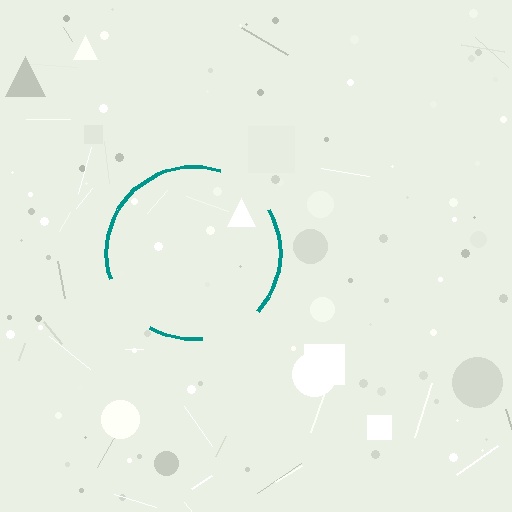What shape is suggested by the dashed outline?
The dashed outline suggests a circle.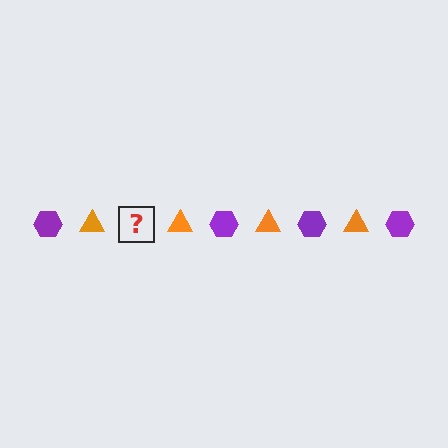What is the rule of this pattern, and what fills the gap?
The rule is that the pattern alternates between purple hexagon and orange triangle. The gap should be filled with a purple hexagon.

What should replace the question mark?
The question mark should be replaced with a purple hexagon.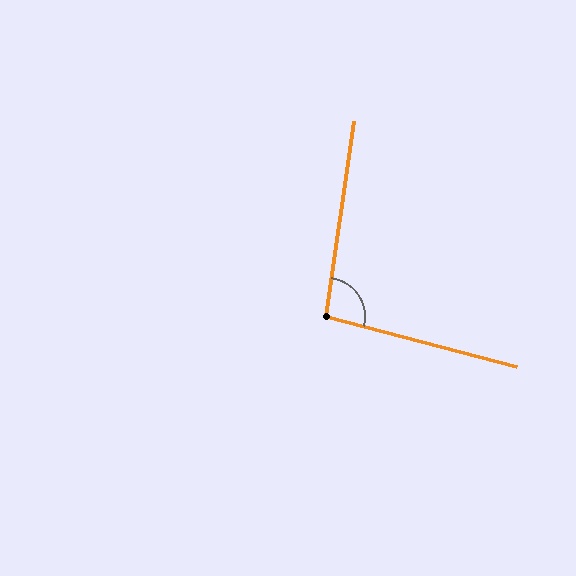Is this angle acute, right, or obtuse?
It is obtuse.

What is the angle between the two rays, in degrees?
Approximately 97 degrees.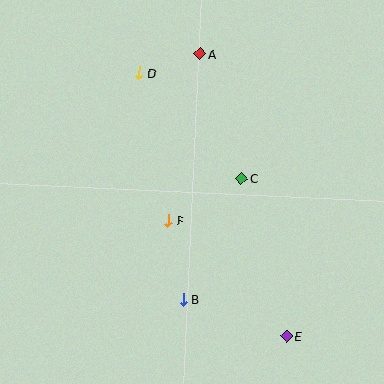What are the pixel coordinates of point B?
Point B is at (183, 300).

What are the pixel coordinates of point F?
Point F is at (168, 221).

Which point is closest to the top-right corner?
Point A is closest to the top-right corner.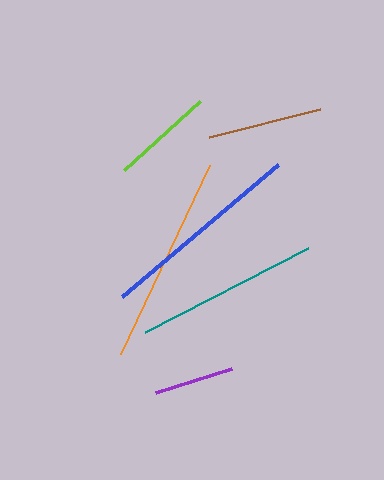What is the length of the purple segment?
The purple segment is approximately 79 pixels long.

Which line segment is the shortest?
The purple line is the shortest at approximately 79 pixels.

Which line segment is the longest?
The orange line is the longest at approximately 209 pixels.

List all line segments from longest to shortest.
From longest to shortest: orange, blue, teal, brown, lime, purple.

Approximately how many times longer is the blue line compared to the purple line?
The blue line is approximately 2.6 times the length of the purple line.